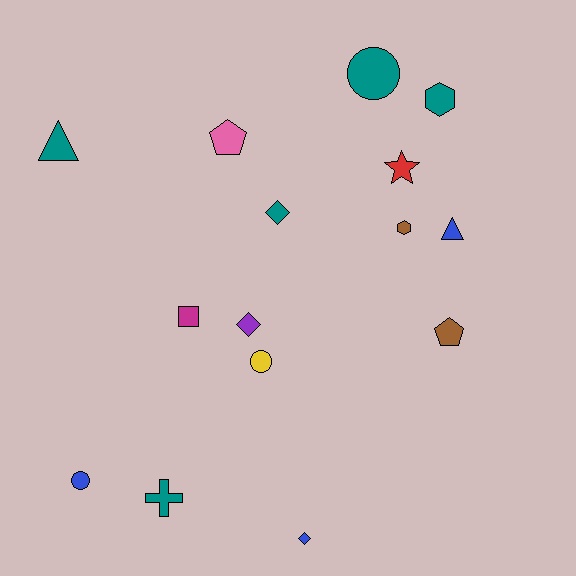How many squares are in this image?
There is 1 square.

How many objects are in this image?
There are 15 objects.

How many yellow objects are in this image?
There is 1 yellow object.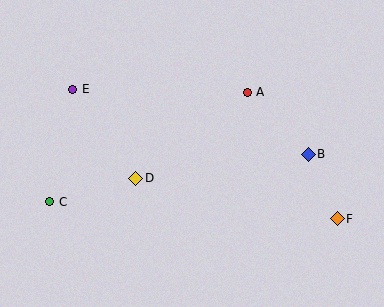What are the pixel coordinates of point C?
Point C is at (50, 202).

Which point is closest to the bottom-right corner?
Point F is closest to the bottom-right corner.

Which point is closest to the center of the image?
Point D at (136, 178) is closest to the center.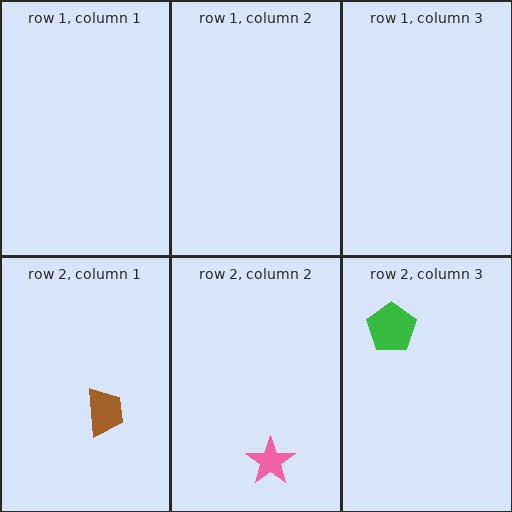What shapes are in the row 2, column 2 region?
The pink star.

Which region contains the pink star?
The row 2, column 2 region.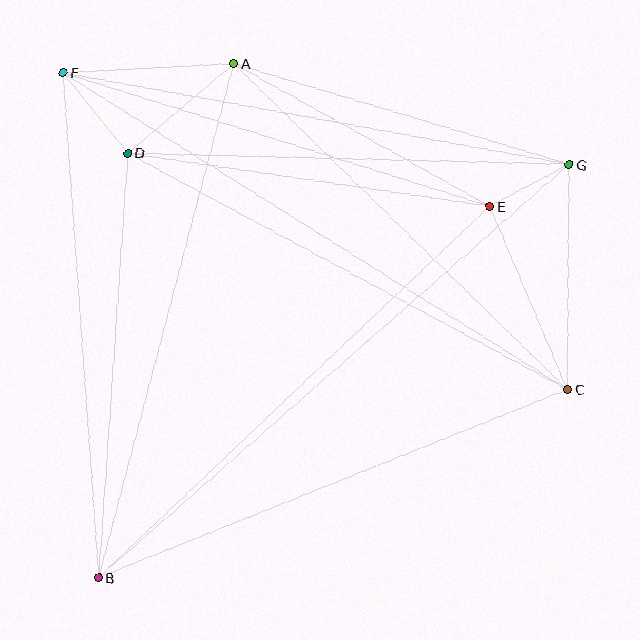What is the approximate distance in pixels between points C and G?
The distance between C and G is approximately 225 pixels.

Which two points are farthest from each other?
Points B and G are farthest from each other.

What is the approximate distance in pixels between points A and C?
The distance between A and C is approximately 467 pixels.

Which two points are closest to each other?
Points E and G are closest to each other.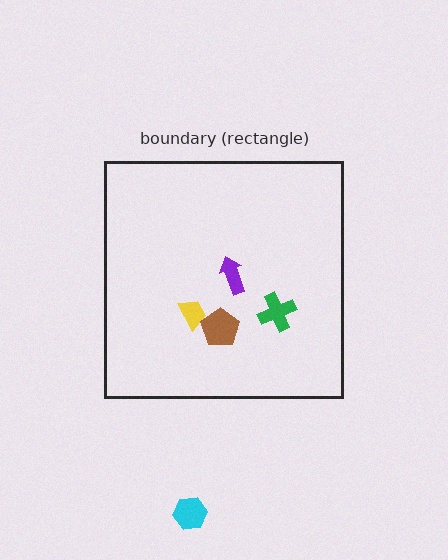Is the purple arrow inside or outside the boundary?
Inside.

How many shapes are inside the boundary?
4 inside, 1 outside.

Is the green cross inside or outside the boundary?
Inside.